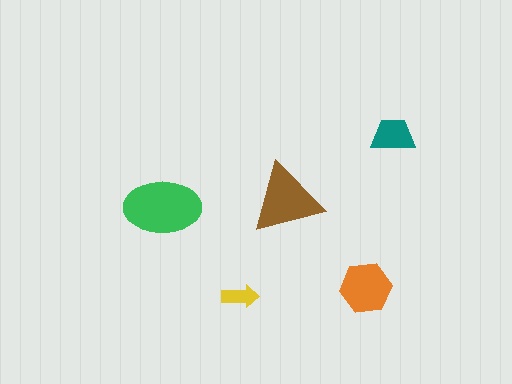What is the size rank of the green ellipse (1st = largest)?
1st.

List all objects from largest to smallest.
The green ellipse, the brown triangle, the orange hexagon, the teal trapezoid, the yellow arrow.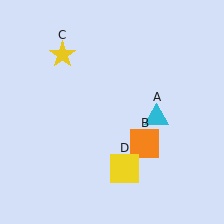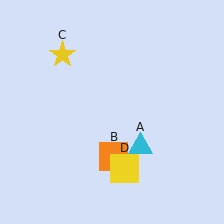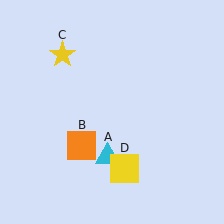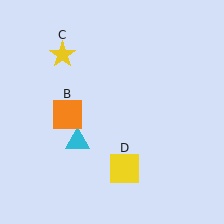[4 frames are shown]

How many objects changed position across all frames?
2 objects changed position: cyan triangle (object A), orange square (object B).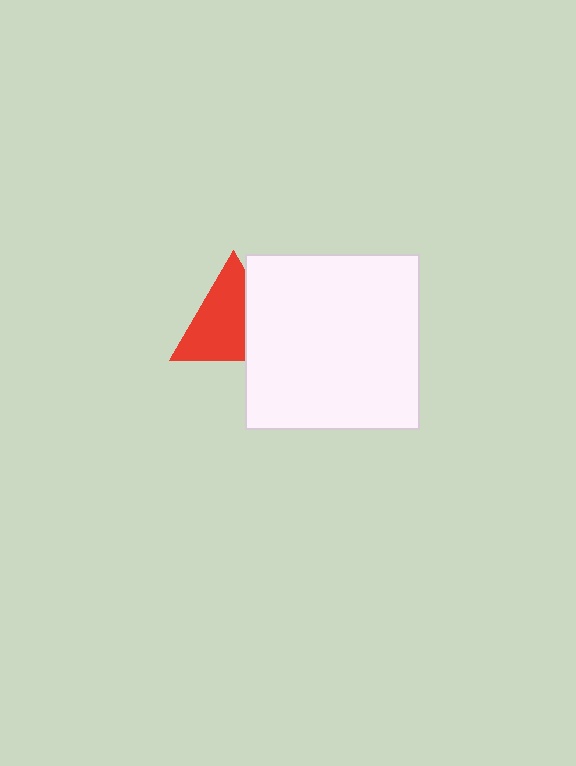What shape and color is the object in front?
The object in front is a white square.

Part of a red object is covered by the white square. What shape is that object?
It is a triangle.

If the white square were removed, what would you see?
You would see the complete red triangle.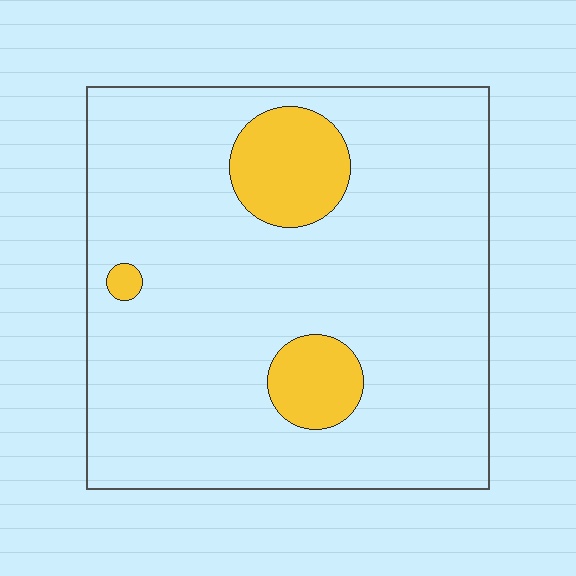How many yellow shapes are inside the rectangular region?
3.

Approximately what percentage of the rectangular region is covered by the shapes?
Approximately 10%.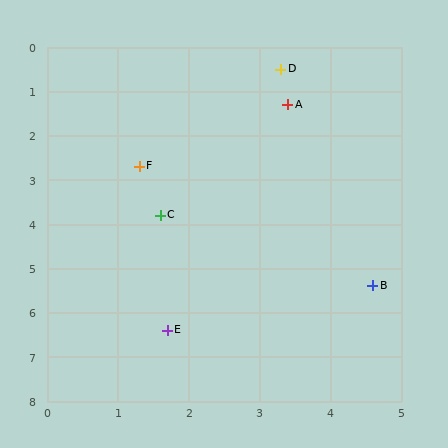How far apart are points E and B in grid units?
Points E and B are about 3.1 grid units apart.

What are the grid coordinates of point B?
Point B is at approximately (4.6, 5.4).